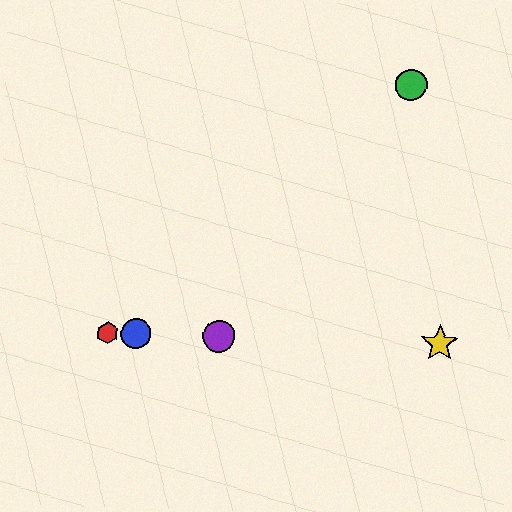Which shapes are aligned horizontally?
The red hexagon, the blue circle, the yellow star, the purple circle are aligned horizontally.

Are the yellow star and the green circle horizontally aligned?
No, the yellow star is at y≈344 and the green circle is at y≈85.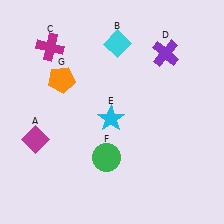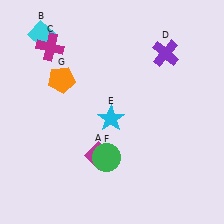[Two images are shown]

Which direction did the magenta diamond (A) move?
The magenta diamond (A) moved right.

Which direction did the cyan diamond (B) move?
The cyan diamond (B) moved left.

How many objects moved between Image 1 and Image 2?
2 objects moved between the two images.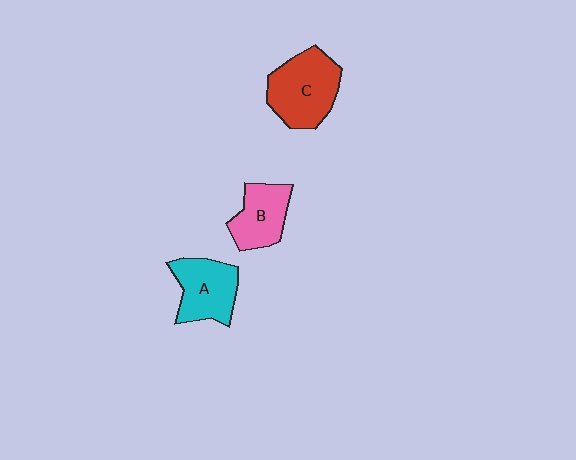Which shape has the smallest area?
Shape B (pink).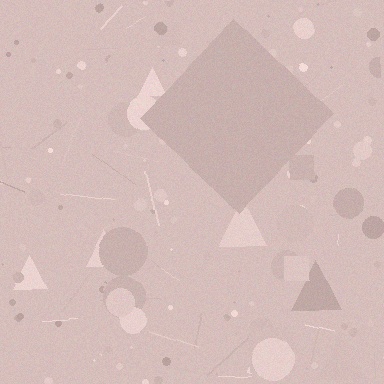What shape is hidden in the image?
A diamond is hidden in the image.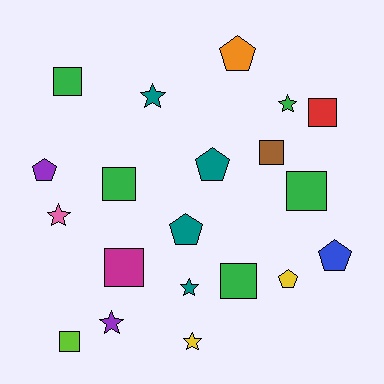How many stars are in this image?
There are 6 stars.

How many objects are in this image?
There are 20 objects.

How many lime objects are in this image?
There is 1 lime object.